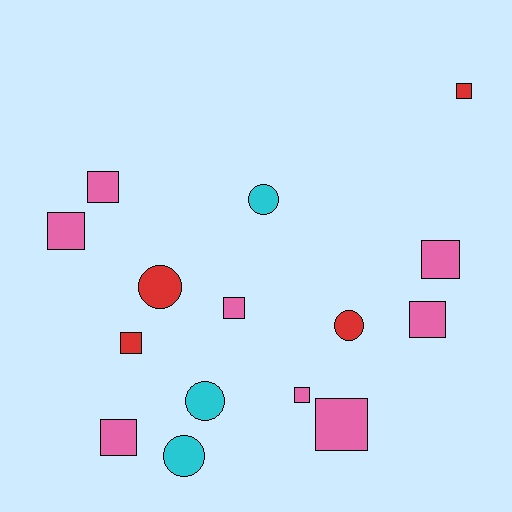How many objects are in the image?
There are 15 objects.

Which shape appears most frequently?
Square, with 10 objects.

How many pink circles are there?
There are no pink circles.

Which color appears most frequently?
Pink, with 8 objects.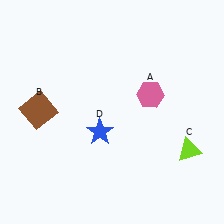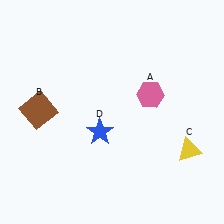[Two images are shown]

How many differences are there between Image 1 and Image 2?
There is 1 difference between the two images.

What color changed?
The triangle (C) changed from lime in Image 1 to yellow in Image 2.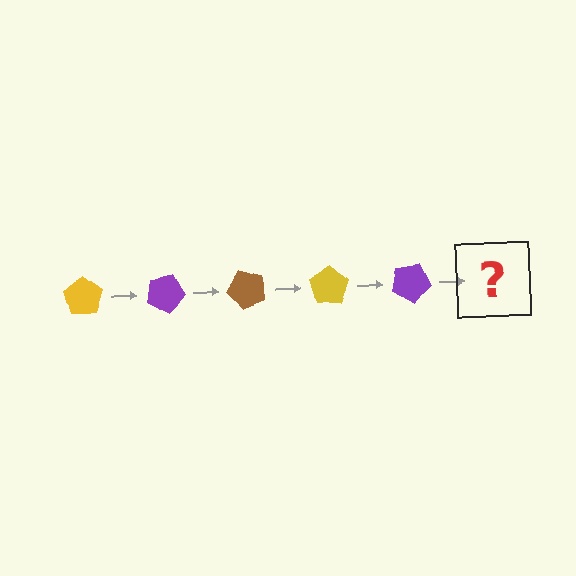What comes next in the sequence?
The next element should be a brown pentagon, rotated 125 degrees from the start.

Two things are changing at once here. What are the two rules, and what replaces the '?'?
The two rules are that it rotates 25 degrees each step and the color cycles through yellow, purple, and brown. The '?' should be a brown pentagon, rotated 125 degrees from the start.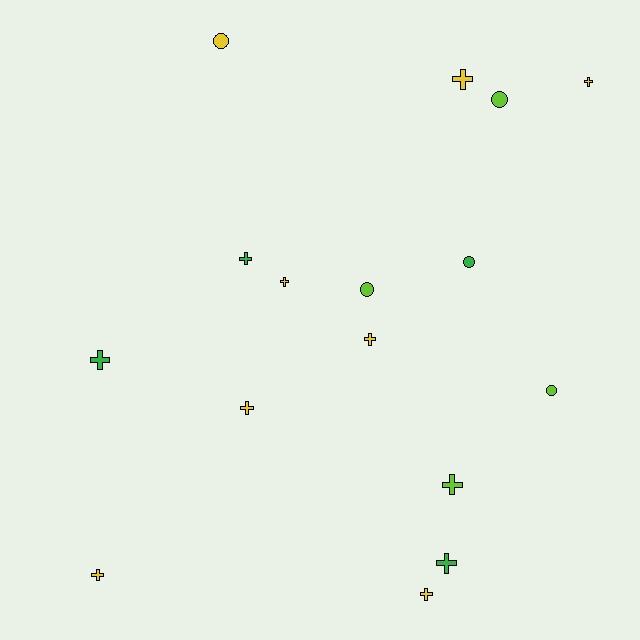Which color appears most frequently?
Yellow, with 8 objects.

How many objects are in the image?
There are 16 objects.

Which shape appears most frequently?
Cross, with 11 objects.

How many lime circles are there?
There are 3 lime circles.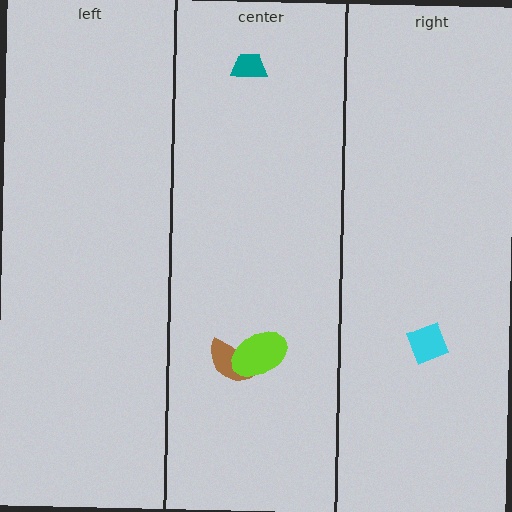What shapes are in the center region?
The brown semicircle, the teal trapezoid, the lime ellipse.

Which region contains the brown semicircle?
The center region.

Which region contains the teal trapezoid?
The center region.